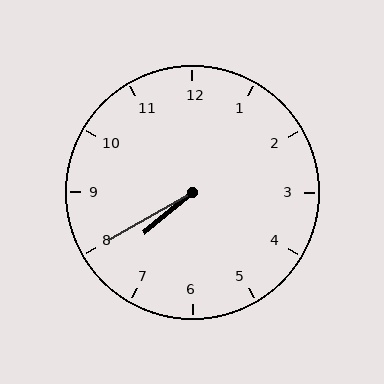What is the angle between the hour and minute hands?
Approximately 10 degrees.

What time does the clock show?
7:40.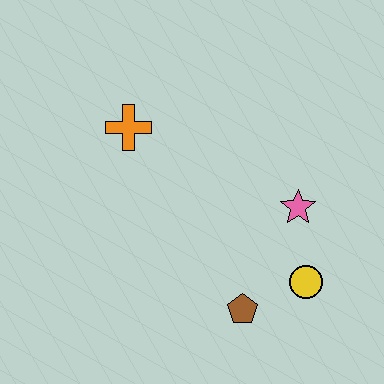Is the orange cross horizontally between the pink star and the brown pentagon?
No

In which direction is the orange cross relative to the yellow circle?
The orange cross is to the left of the yellow circle.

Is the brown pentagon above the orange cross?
No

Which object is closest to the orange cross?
The pink star is closest to the orange cross.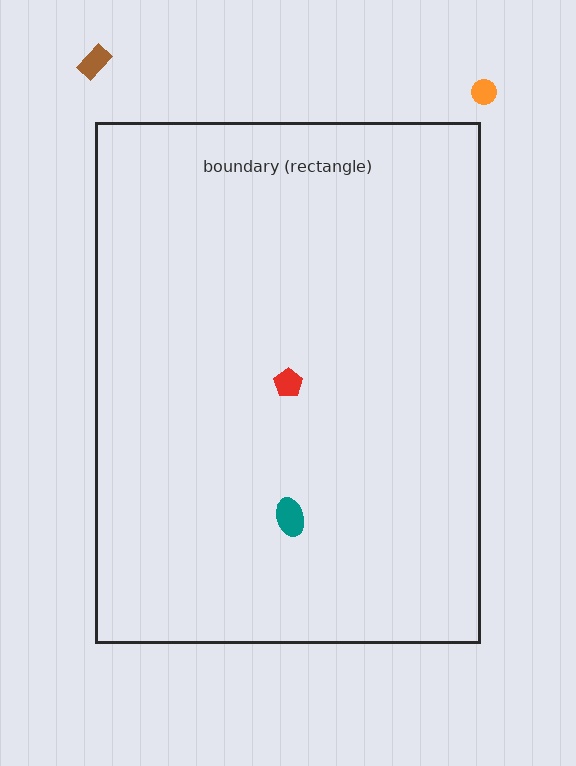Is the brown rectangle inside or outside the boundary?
Outside.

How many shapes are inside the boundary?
2 inside, 2 outside.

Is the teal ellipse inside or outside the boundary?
Inside.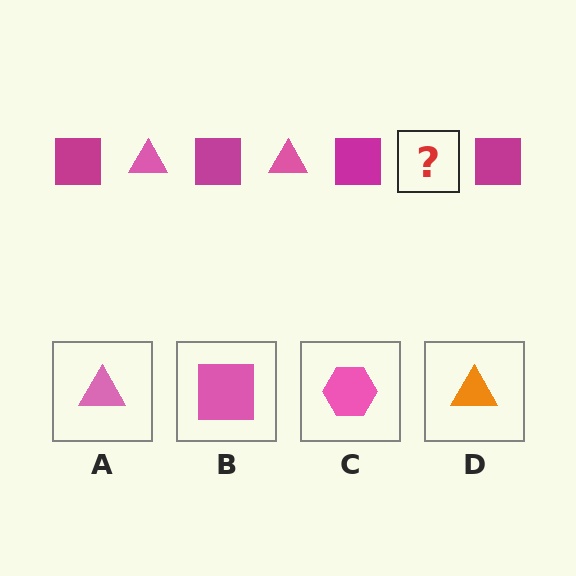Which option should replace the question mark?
Option A.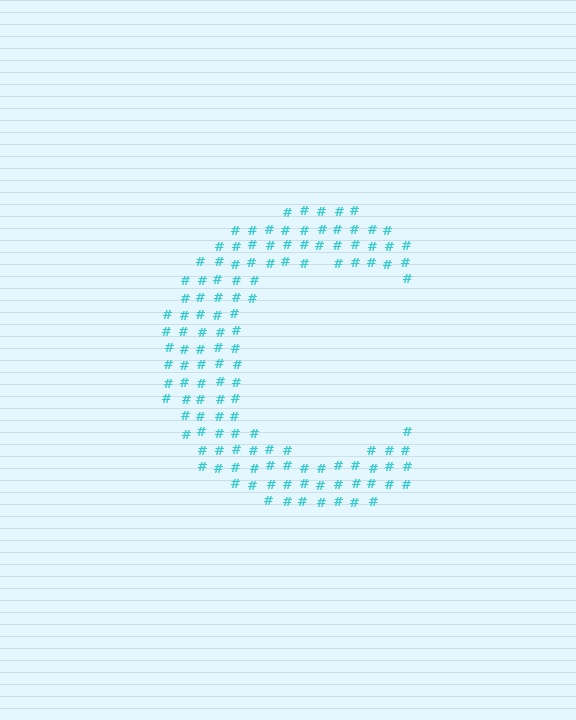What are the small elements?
The small elements are hash symbols.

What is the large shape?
The large shape is the letter C.